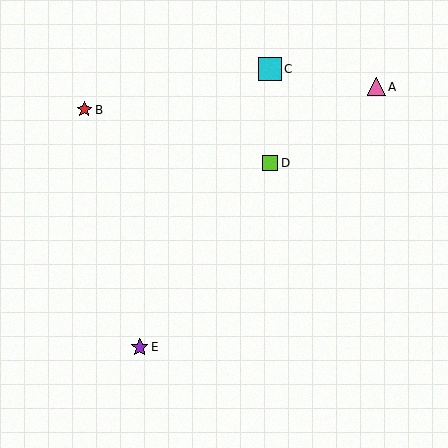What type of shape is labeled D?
Shape D is a lime square.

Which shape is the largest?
The cyan square (labeled C) is the largest.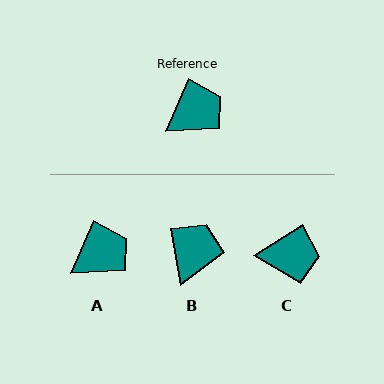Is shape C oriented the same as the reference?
No, it is off by about 34 degrees.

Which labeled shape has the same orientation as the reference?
A.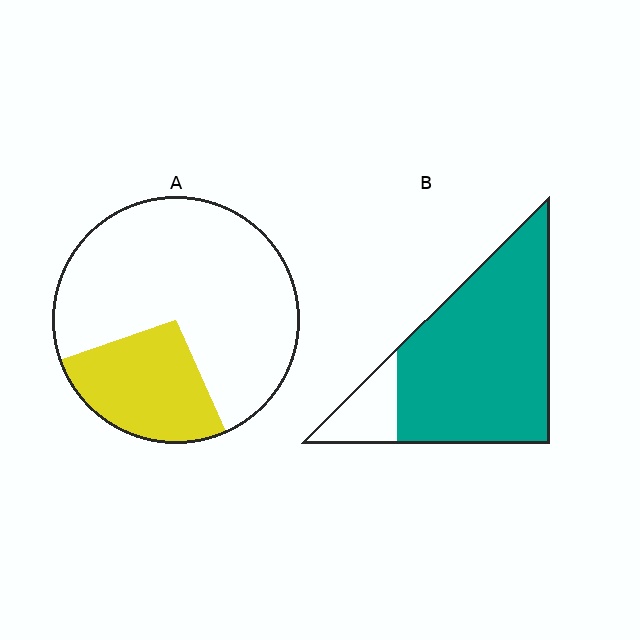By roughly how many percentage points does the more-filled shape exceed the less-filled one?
By roughly 60 percentage points (B over A).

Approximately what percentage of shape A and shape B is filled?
A is approximately 25% and B is approximately 85%.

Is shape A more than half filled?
No.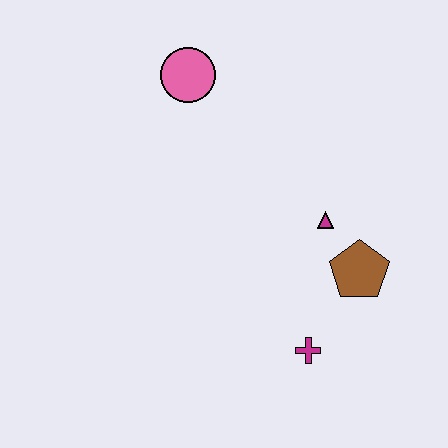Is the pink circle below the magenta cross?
No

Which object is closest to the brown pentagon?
The magenta triangle is closest to the brown pentagon.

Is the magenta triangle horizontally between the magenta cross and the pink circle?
No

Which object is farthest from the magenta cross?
The pink circle is farthest from the magenta cross.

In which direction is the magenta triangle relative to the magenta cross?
The magenta triangle is above the magenta cross.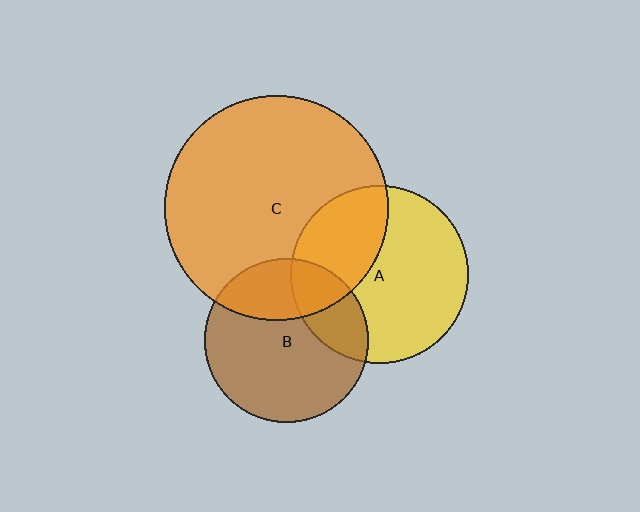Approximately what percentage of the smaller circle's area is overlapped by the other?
Approximately 25%.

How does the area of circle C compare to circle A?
Approximately 1.6 times.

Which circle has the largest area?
Circle C (orange).